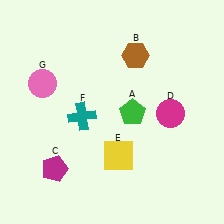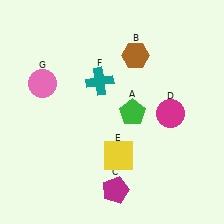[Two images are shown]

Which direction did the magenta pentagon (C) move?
The magenta pentagon (C) moved right.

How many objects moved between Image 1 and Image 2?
2 objects moved between the two images.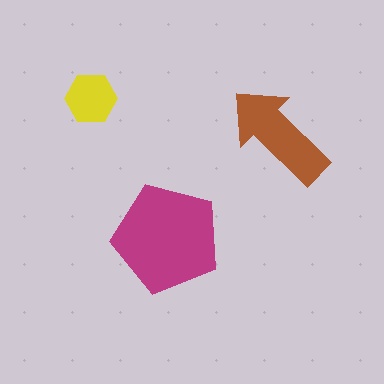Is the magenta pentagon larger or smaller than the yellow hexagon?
Larger.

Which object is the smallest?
The yellow hexagon.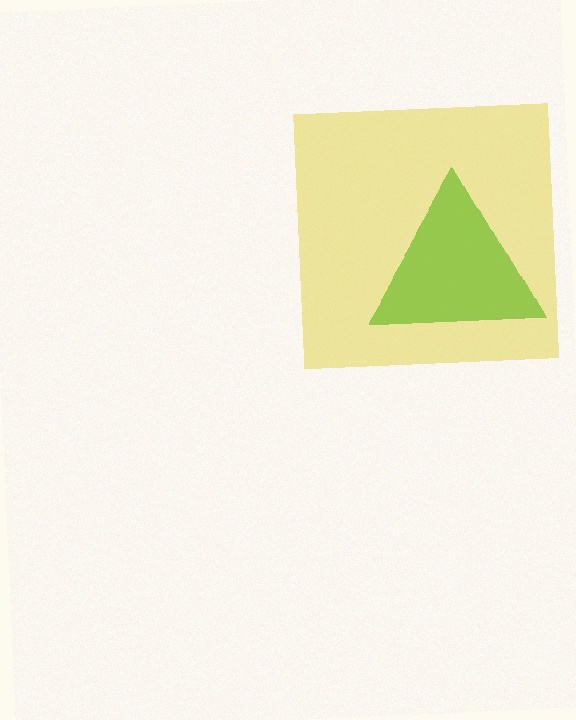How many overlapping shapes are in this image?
There are 2 overlapping shapes in the image.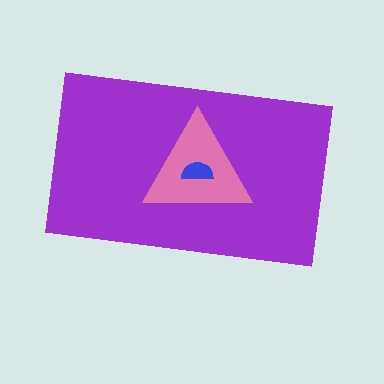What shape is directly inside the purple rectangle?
The pink triangle.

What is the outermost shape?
The purple rectangle.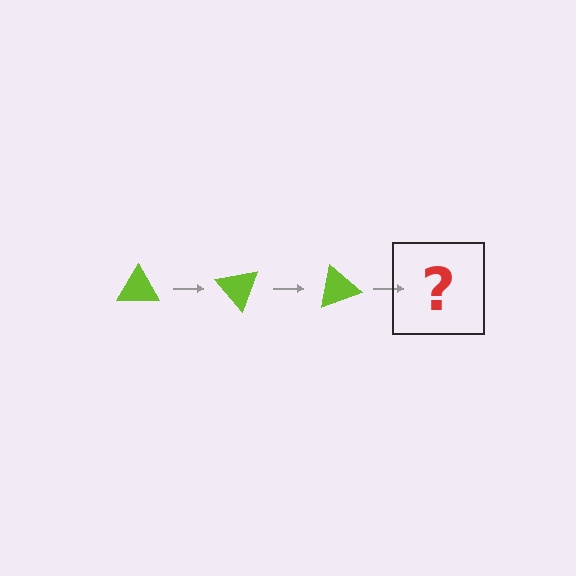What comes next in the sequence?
The next element should be a lime triangle rotated 150 degrees.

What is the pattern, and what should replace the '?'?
The pattern is that the triangle rotates 50 degrees each step. The '?' should be a lime triangle rotated 150 degrees.